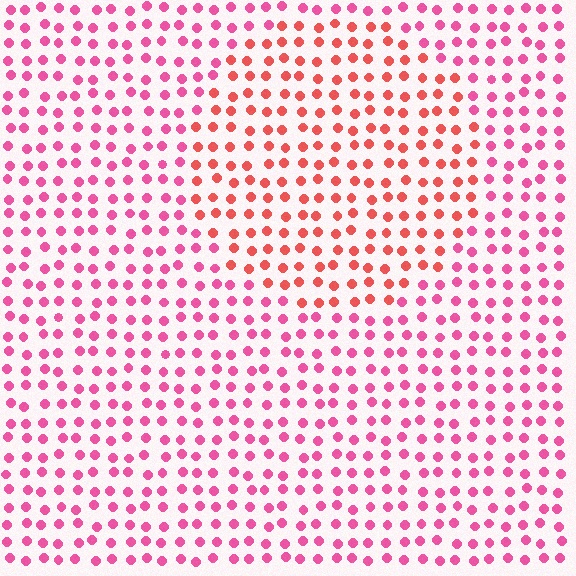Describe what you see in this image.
The image is filled with small pink elements in a uniform arrangement. A circle-shaped region is visible where the elements are tinted to a slightly different hue, forming a subtle color boundary.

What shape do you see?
I see a circle.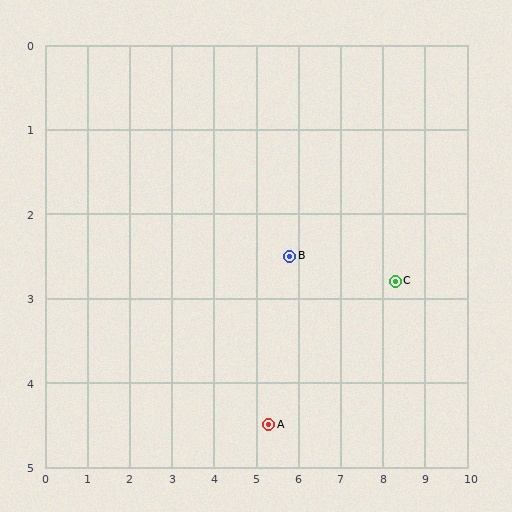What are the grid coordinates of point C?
Point C is at approximately (8.3, 2.8).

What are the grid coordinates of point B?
Point B is at approximately (5.8, 2.5).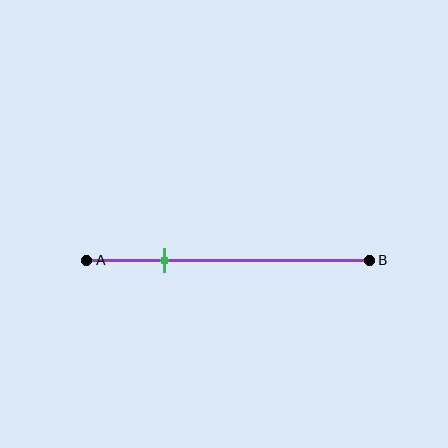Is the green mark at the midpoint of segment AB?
No, the mark is at about 30% from A, not at the 50% midpoint.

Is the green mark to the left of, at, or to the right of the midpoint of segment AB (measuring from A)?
The green mark is to the left of the midpoint of segment AB.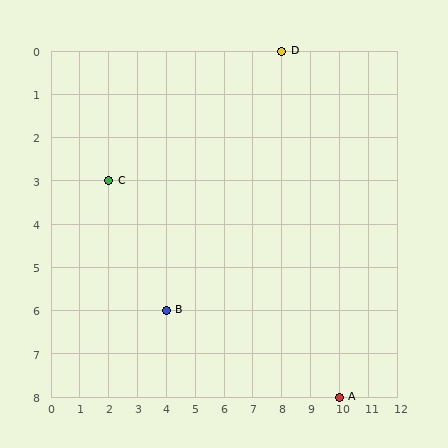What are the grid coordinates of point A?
Point A is at grid coordinates (10, 8).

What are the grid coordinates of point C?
Point C is at grid coordinates (2, 3).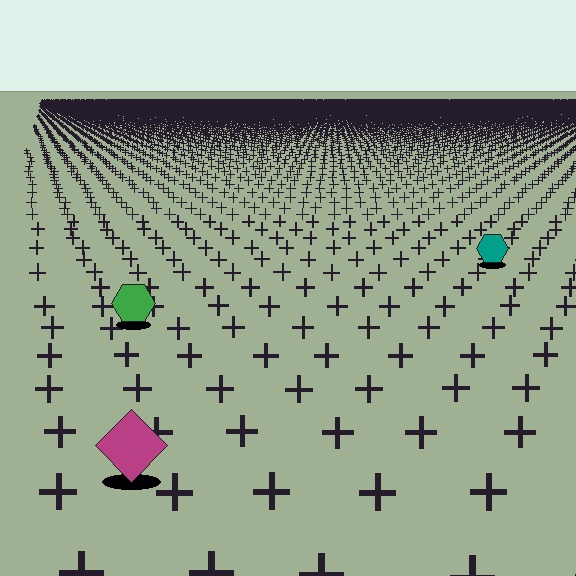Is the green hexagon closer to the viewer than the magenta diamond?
No. The magenta diamond is closer — you can tell from the texture gradient: the ground texture is coarser near it.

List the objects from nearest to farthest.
From nearest to farthest: the magenta diamond, the green hexagon, the teal hexagon.